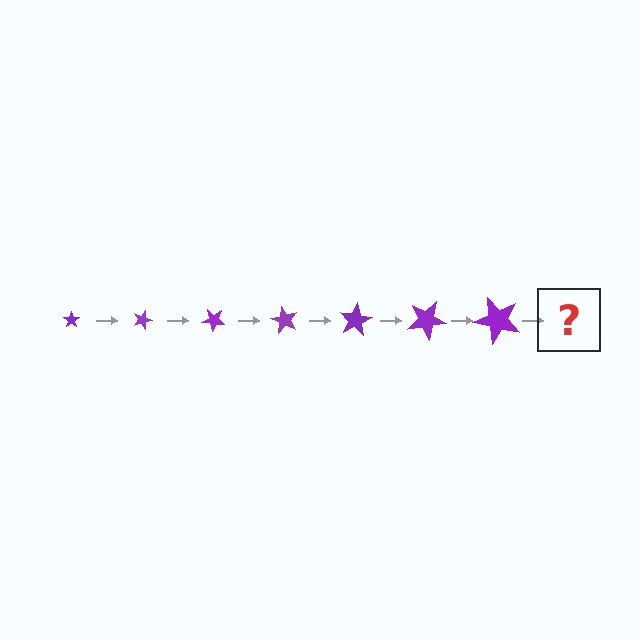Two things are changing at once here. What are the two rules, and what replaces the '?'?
The two rules are that the star grows larger each step and it rotates 20 degrees each step. The '?' should be a star, larger than the previous one and rotated 140 degrees from the start.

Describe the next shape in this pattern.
It should be a star, larger than the previous one and rotated 140 degrees from the start.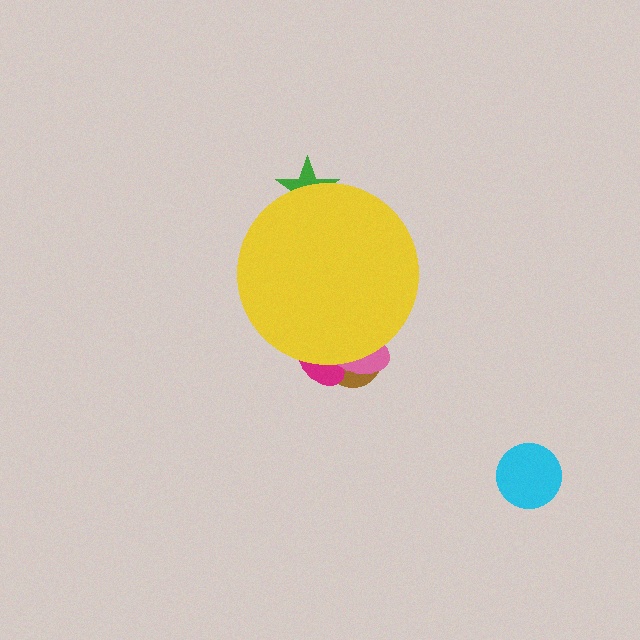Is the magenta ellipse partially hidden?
Yes, the magenta ellipse is partially hidden behind the yellow circle.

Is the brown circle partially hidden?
Yes, the brown circle is partially hidden behind the yellow circle.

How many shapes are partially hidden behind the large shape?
4 shapes are partially hidden.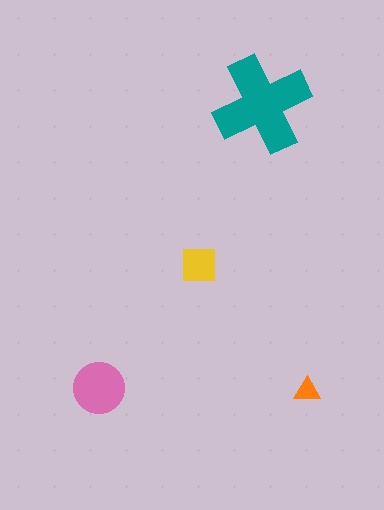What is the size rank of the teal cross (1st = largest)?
1st.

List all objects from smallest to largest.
The orange triangle, the yellow square, the pink circle, the teal cross.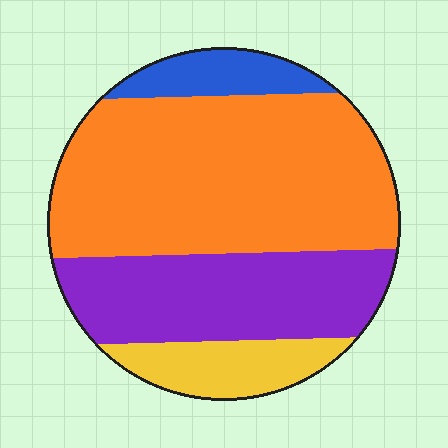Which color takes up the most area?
Orange, at roughly 50%.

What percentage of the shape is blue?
Blue covers 8% of the shape.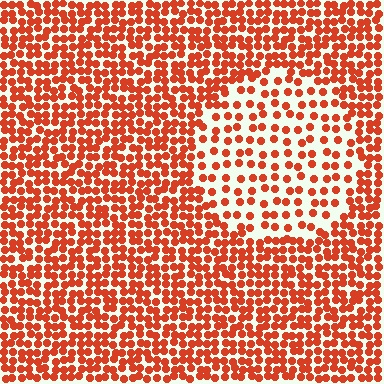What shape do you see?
I see a circle.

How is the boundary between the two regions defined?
The boundary is defined by a change in element density (approximately 2.1x ratio). All elements are the same color, size, and shape.